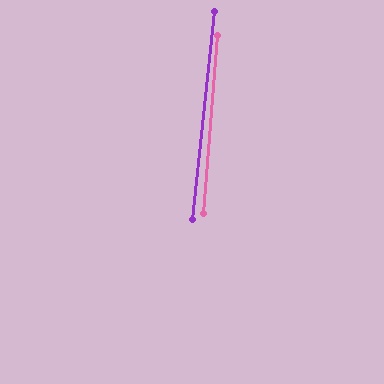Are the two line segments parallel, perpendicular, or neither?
Parallel — their directions differ by only 1.6°.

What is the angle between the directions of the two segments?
Approximately 2 degrees.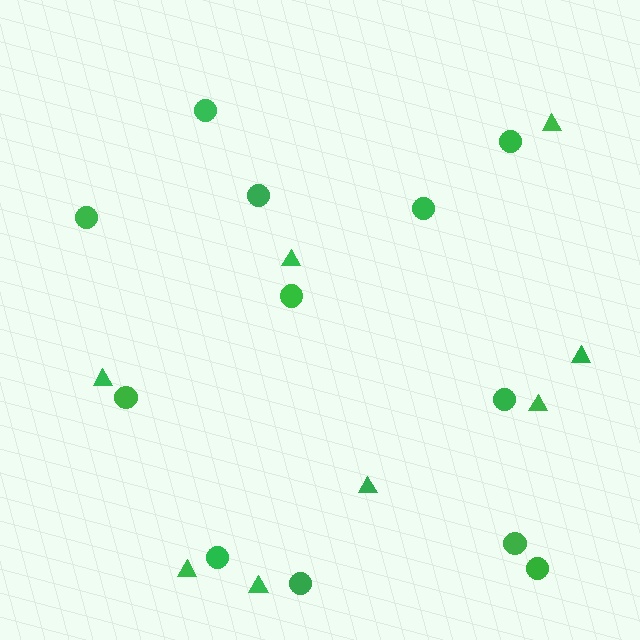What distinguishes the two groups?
There are 2 groups: one group of triangles (8) and one group of circles (12).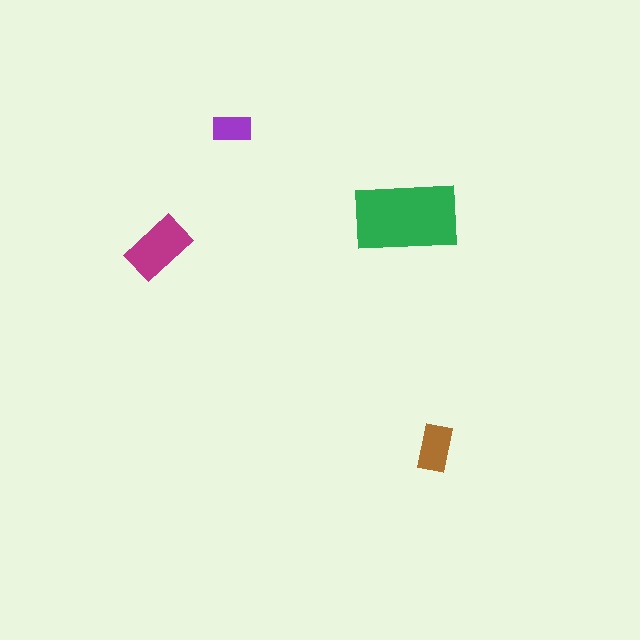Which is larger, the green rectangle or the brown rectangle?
The green one.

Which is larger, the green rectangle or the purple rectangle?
The green one.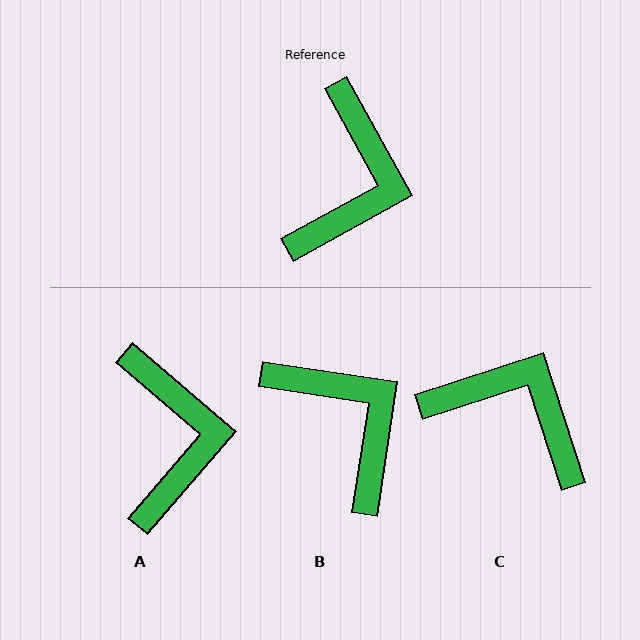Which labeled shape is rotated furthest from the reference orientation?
C, about 79 degrees away.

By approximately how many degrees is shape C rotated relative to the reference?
Approximately 79 degrees counter-clockwise.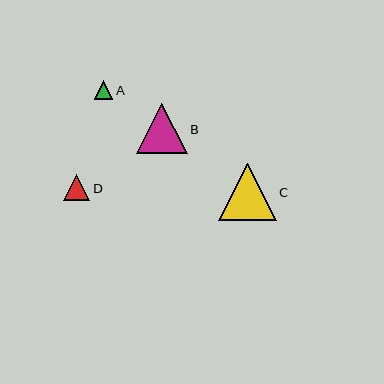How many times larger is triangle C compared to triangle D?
Triangle C is approximately 2.2 times the size of triangle D.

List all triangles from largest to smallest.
From largest to smallest: C, B, D, A.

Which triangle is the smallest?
Triangle A is the smallest with a size of approximately 18 pixels.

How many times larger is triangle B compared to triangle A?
Triangle B is approximately 2.7 times the size of triangle A.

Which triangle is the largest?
Triangle C is the largest with a size of approximately 57 pixels.